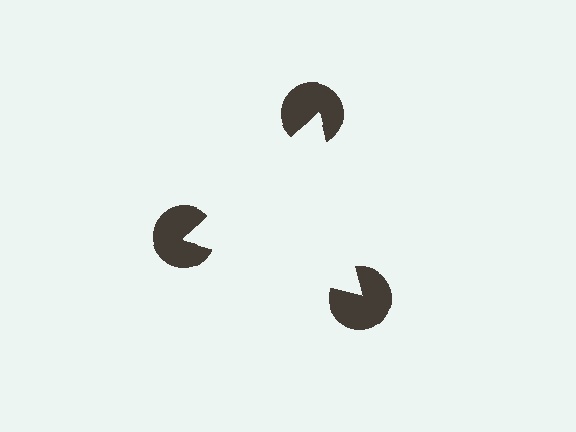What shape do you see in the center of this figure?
An illusory triangle — its edges are inferred from the aligned wedge cuts in the pac-man discs, not physically drawn.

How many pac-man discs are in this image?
There are 3 — one at each vertex of the illusory triangle.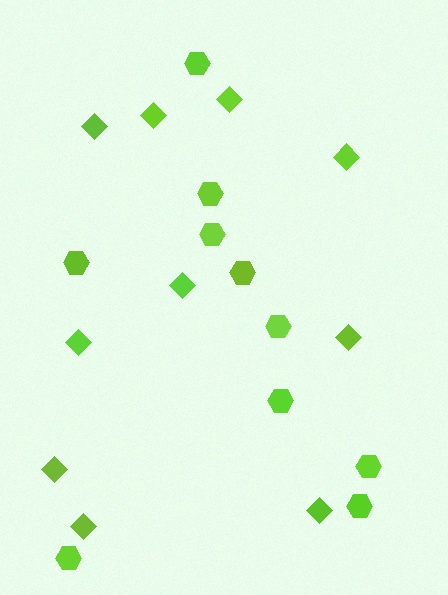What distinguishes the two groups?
There are 2 groups: one group of diamonds (10) and one group of hexagons (10).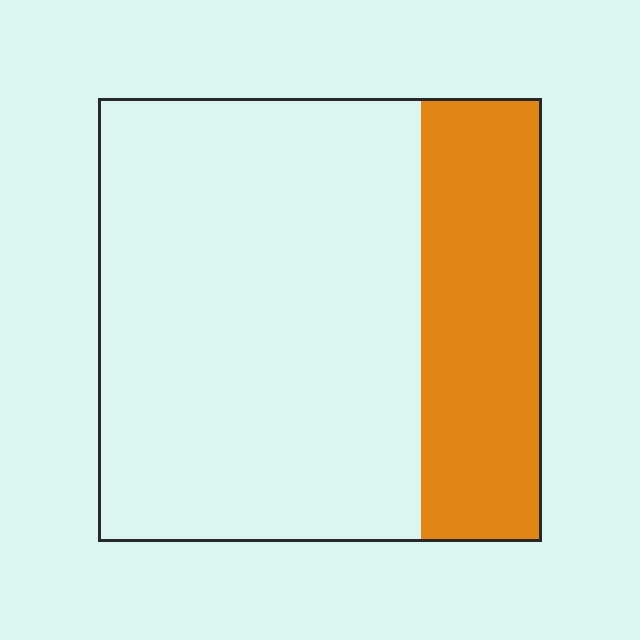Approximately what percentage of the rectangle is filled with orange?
Approximately 25%.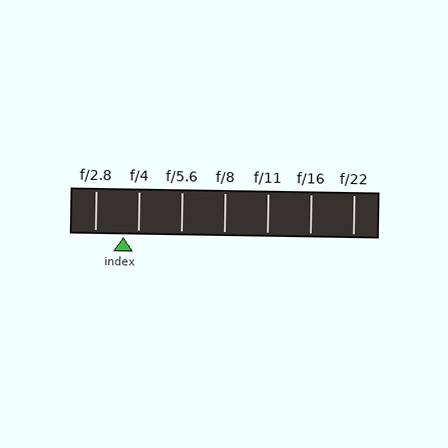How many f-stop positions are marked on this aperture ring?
There are 7 f-stop positions marked.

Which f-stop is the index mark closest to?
The index mark is closest to f/4.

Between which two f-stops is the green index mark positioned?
The index mark is between f/2.8 and f/4.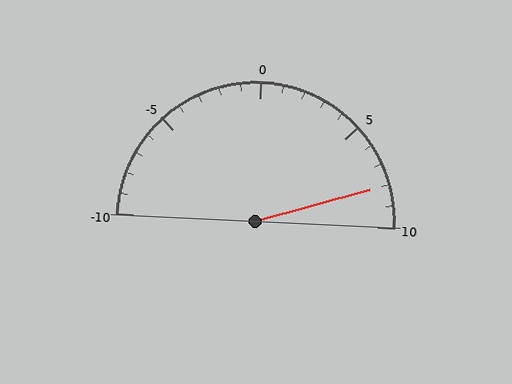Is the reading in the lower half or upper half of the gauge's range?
The reading is in the upper half of the range (-10 to 10).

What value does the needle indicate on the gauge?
The needle indicates approximately 8.